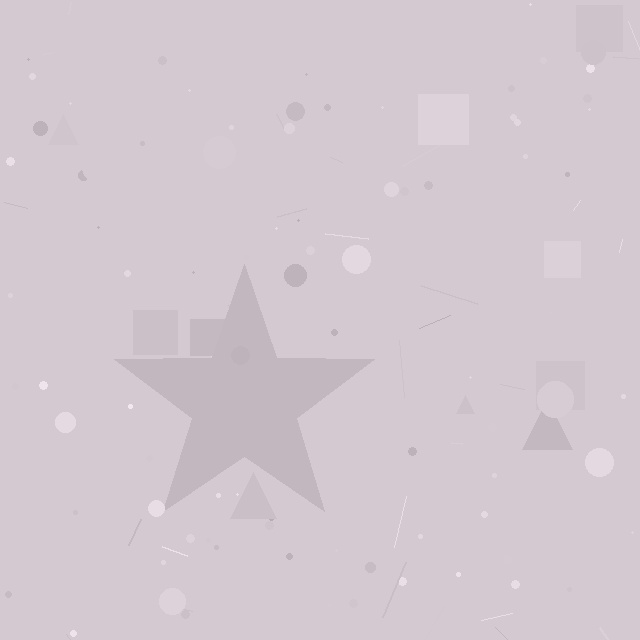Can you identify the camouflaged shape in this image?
The camouflaged shape is a star.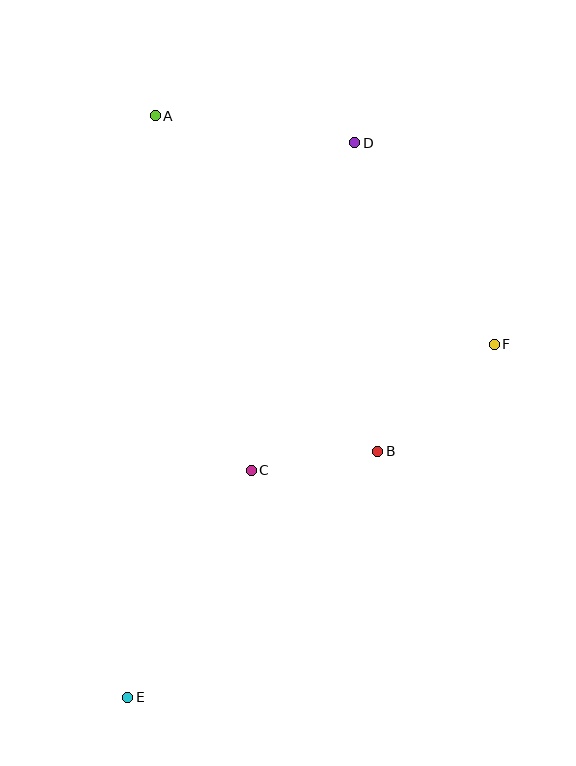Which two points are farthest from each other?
Points D and E are farthest from each other.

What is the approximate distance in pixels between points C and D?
The distance between C and D is approximately 343 pixels.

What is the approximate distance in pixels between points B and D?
The distance between B and D is approximately 309 pixels.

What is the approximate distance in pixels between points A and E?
The distance between A and E is approximately 582 pixels.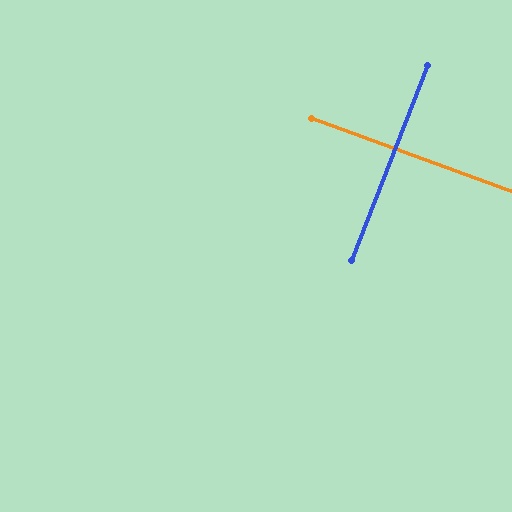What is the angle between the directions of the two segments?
Approximately 89 degrees.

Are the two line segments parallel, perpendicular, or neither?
Perpendicular — they meet at approximately 89°.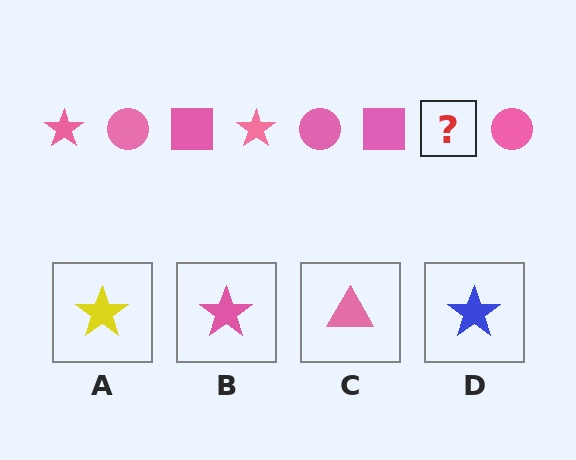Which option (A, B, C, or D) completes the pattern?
B.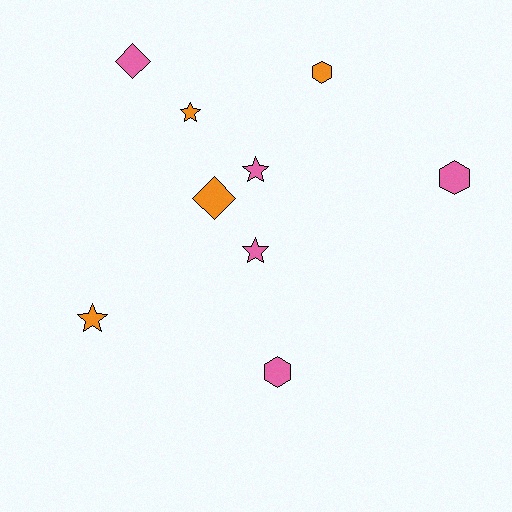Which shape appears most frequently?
Star, with 4 objects.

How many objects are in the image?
There are 9 objects.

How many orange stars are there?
There are 2 orange stars.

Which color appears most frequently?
Pink, with 5 objects.